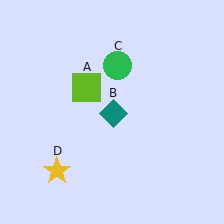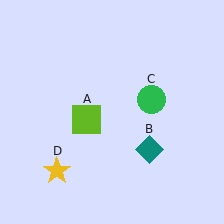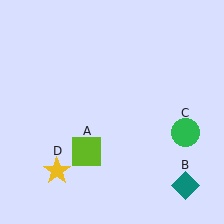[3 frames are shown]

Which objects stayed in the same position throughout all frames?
Yellow star (object D) remained stationary.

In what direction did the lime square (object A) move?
The lime square (object A) moved down.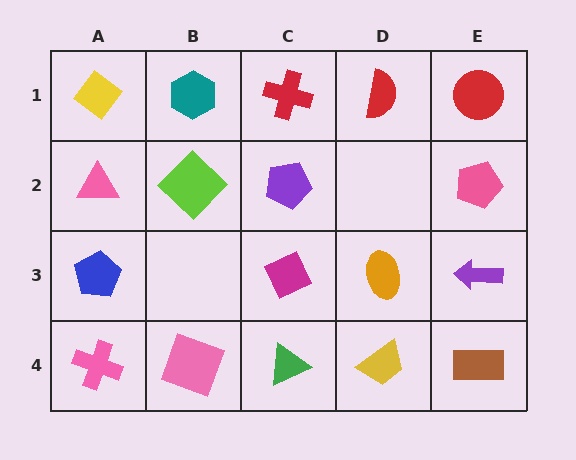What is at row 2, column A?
A pink triangle.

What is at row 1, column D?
A red semicircle.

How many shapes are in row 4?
5 shapes.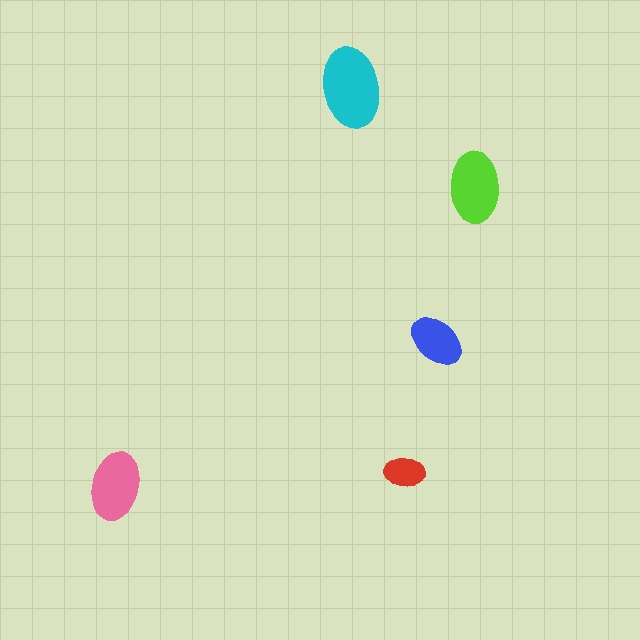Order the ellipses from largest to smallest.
the cyan one, the lime one, the pink one, the blue one, the red one.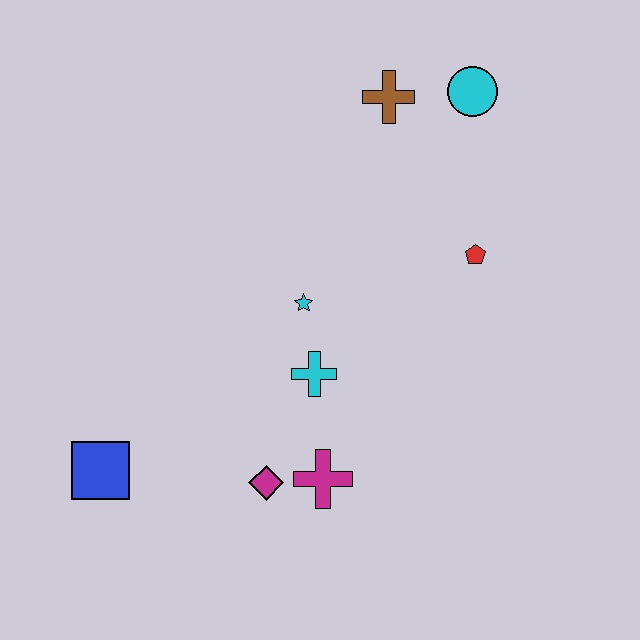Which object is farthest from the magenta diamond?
The cyan circle is farthest from the magenta diamond.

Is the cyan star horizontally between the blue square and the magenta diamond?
No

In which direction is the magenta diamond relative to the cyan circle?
The magenta diamond is below the cyan circle.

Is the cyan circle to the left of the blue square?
No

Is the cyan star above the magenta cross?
Yes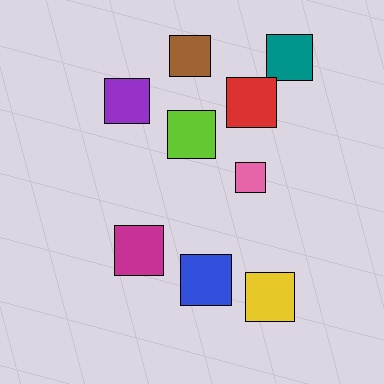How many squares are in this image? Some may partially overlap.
There are 9 squares.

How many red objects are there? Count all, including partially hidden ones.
There is 1 red object.